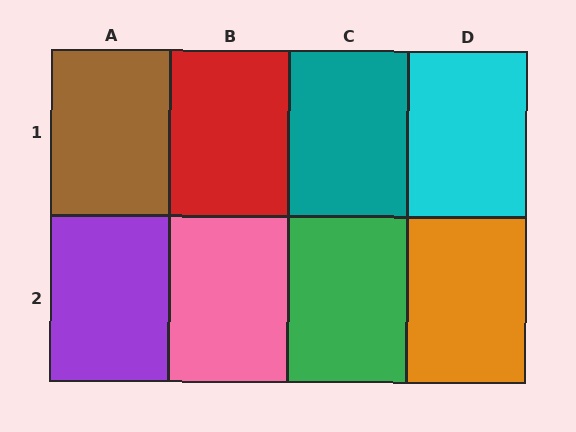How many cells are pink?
1 cell is pink.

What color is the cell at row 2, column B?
Pink.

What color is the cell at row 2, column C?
Green.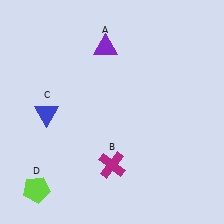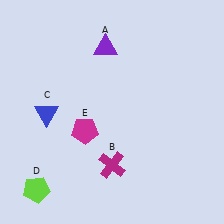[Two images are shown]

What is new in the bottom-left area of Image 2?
A magenta pentagon (E) was added in the bottom-left area of Image 2.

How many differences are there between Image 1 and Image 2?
There is 1 difference between the two images.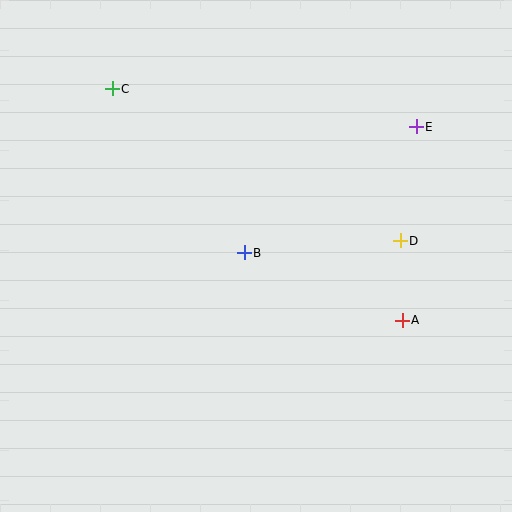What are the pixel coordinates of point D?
Point D is at (400, 241).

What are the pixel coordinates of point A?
Point A is at (402, 320).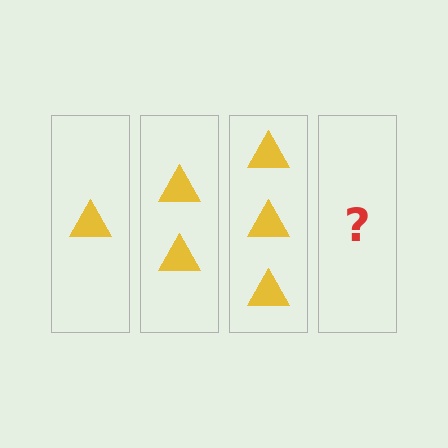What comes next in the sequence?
The next element should be 4 triangles.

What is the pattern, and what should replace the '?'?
The pattern is that each step adds one more triangle. The '?' should be 4 triangles.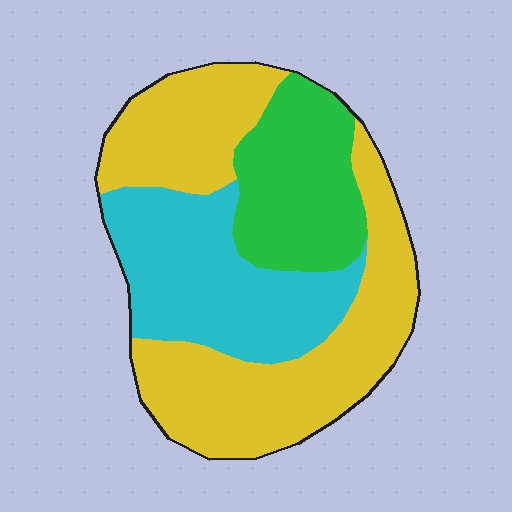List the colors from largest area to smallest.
From largest to smallest: yellow, cyan, green.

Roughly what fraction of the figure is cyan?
Cyan takes up between a quarter and a half of the figure.